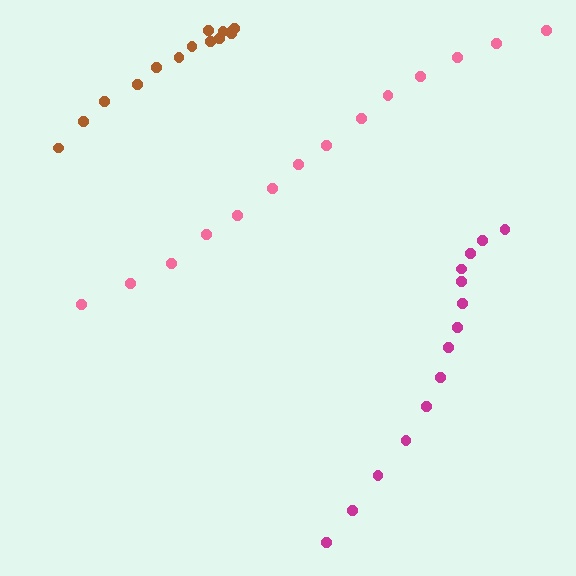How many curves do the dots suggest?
There are 3 distinct paths.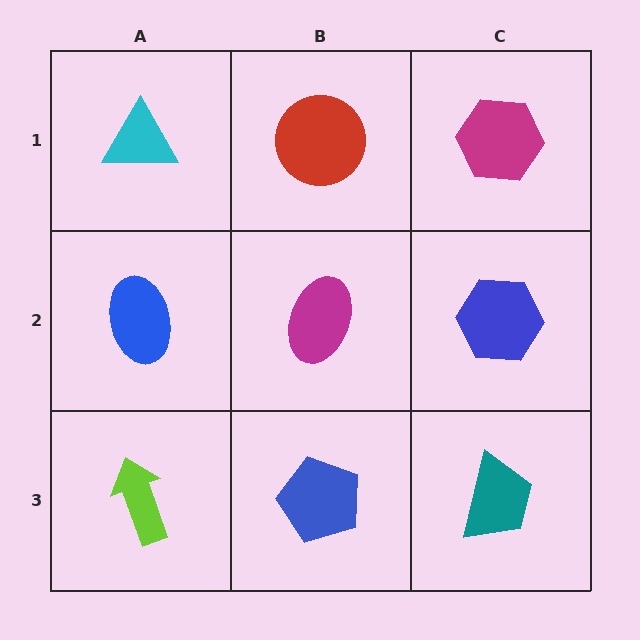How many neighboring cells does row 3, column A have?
2.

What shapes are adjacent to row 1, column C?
A blue hexagon (row 2, column C), a red circle (row 1, column B).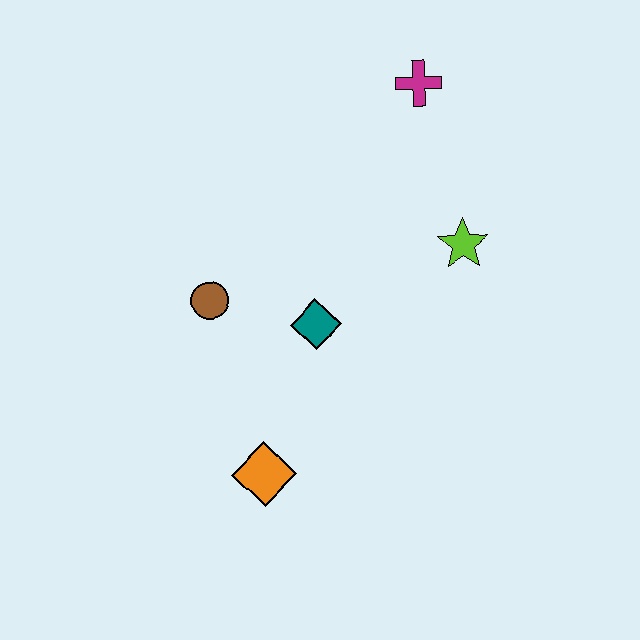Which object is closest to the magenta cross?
The lime star is closest to the magenta cross.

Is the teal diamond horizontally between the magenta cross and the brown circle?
Yes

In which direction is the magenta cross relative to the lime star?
The magenta cross is above the lime star.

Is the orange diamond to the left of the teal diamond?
Yes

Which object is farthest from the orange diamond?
The magenta cross is farthest from the orange diamond.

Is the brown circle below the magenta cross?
Yes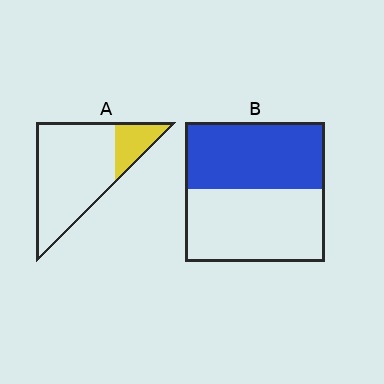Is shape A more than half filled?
No.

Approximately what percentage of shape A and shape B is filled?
A is approximately 20% and B is approximately 50%.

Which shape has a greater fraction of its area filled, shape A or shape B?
Shape B.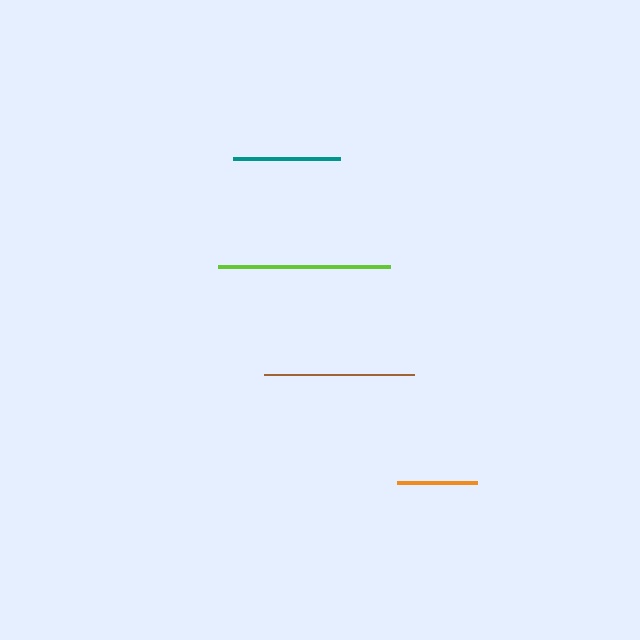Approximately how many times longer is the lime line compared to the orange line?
The lime line is approximately 2.2 times the length of the orange line.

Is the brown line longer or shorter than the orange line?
The brown line is longer than the orange line.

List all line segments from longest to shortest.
From longest to shortest: lime, brown, teal, orange.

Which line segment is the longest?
The lime line is the longest at approximately 173 pixels.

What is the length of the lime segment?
The lime segment is approximately 173 pixels long.